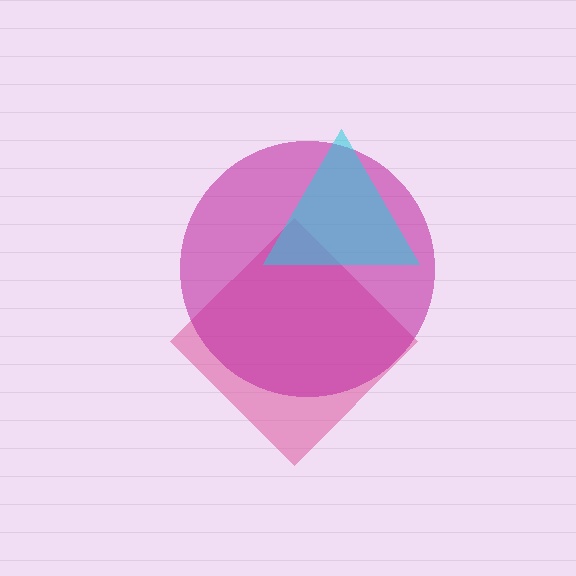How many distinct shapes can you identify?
There are 3 distinct shapes: a pink diamond, a magenta circle, a cyan triangle.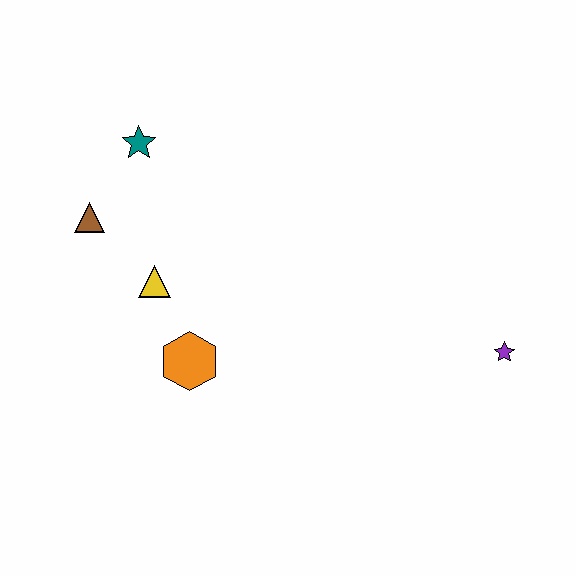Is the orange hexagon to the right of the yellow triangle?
Yes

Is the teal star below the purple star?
No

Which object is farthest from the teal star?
The purple star is farthest from the teal star.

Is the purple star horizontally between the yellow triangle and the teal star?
No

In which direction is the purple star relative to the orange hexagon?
The purple star is to the right of the orange hexagon.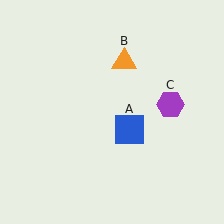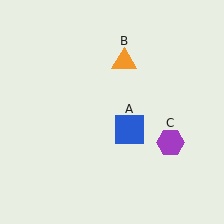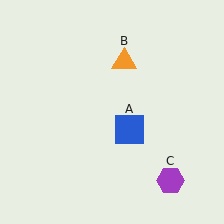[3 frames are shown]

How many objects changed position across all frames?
1 object changed position: purple hexagon (object C).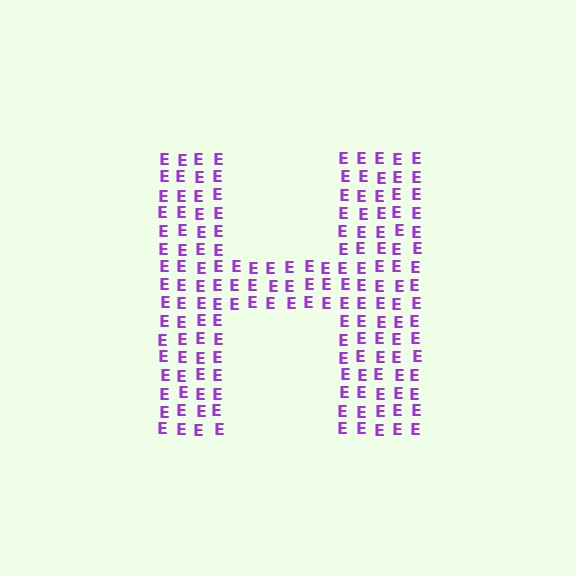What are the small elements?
The small elements are letter E's.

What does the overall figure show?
The overall figure shows the letter H.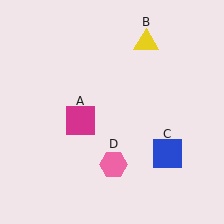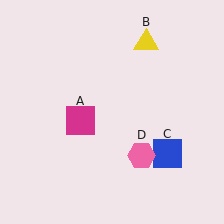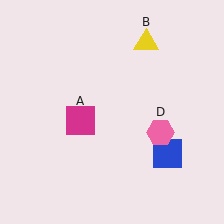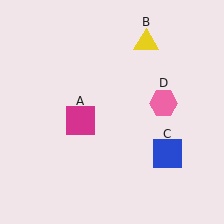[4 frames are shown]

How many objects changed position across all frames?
1 object changed position: pink hexagon (object D).